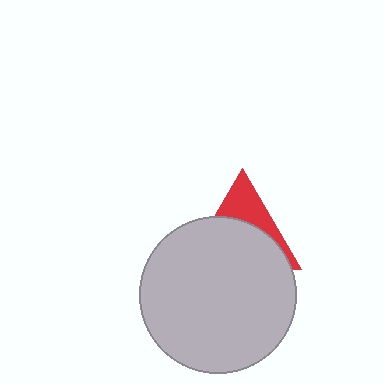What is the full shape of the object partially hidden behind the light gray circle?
The partially hidden object is a red triangle.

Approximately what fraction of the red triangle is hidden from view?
Roughly 65% of the red triangle is hidden behind the light gray circle.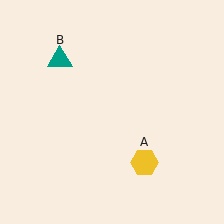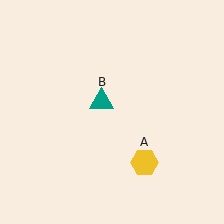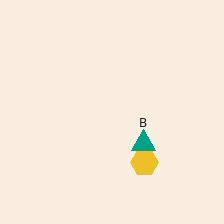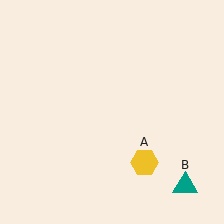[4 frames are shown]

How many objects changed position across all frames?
1 object changed position: teal triangle (object B).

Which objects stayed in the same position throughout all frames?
Yellow hexagon (object A) remained stationary.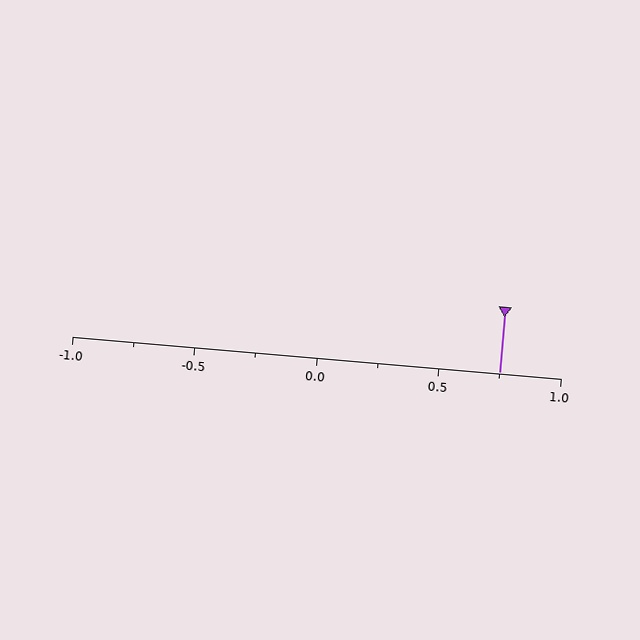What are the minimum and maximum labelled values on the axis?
The axis runs from -1.0 to 1.0.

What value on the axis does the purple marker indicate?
The marker indicates approximately 0.75.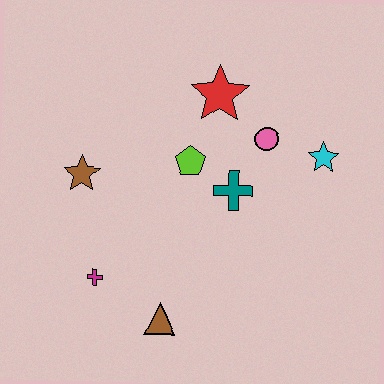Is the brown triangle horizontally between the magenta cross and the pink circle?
Yes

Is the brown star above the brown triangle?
Yes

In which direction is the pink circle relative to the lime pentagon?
The pink circle is to the right of the lime pentagon.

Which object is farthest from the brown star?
The cyan star is farthest from the brown star.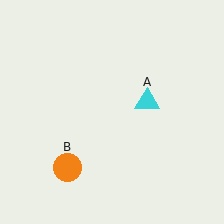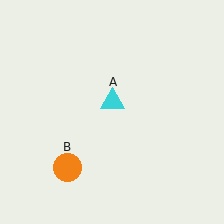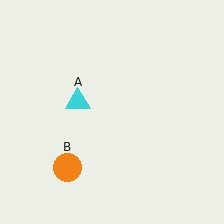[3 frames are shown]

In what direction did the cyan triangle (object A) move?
The cyan triangle (object A) moved left.